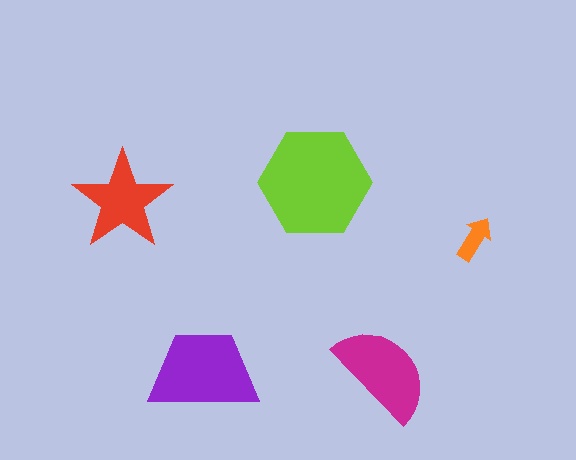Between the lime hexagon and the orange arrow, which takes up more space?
The lime hexagon.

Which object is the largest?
The lime hexagon.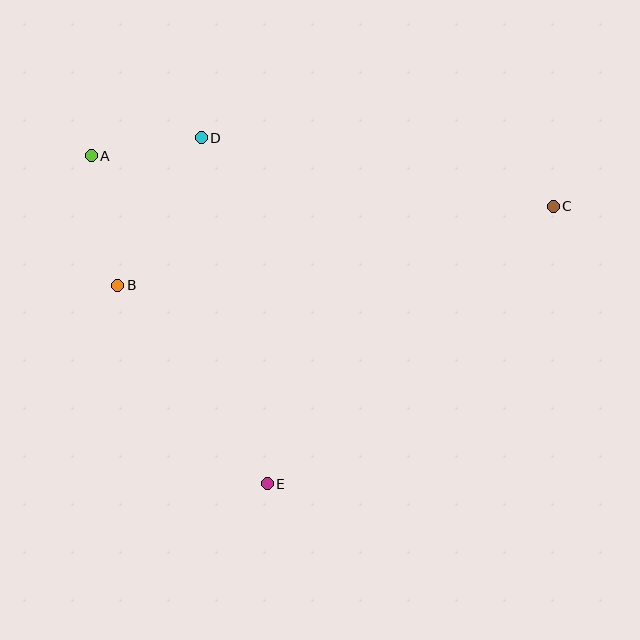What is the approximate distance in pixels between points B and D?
The distance between B and D is approximately 169 pixels.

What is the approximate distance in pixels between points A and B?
The distance between A and B is approximately 132 pixels.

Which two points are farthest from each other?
Points A and C are farthest from each other.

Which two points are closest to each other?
Points A and D are closest to each other.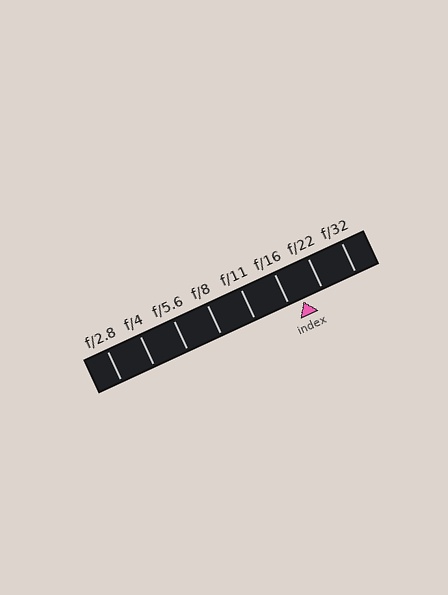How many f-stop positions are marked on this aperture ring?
There are 8 f-stop positions marked.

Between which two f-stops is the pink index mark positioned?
The index mark is between f/16 and f/22.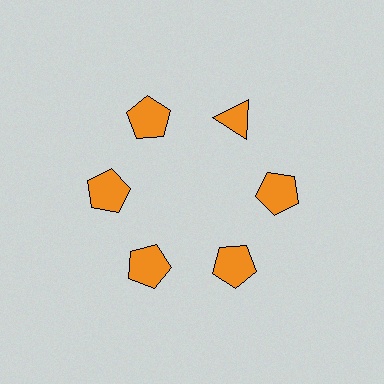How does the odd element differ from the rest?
It has a different shape: triangle instead of pentagon.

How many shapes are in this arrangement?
There are 6 shapes arranged in a ring pattern.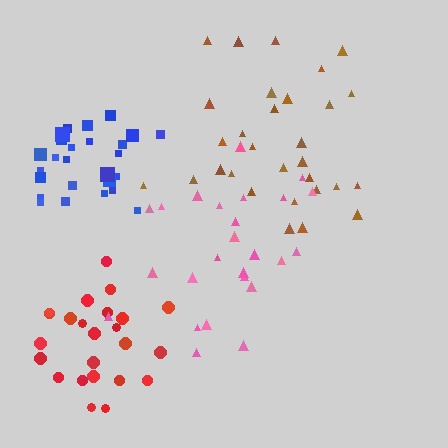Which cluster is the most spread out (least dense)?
Pink.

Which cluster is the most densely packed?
Blue.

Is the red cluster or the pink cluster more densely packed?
Red.